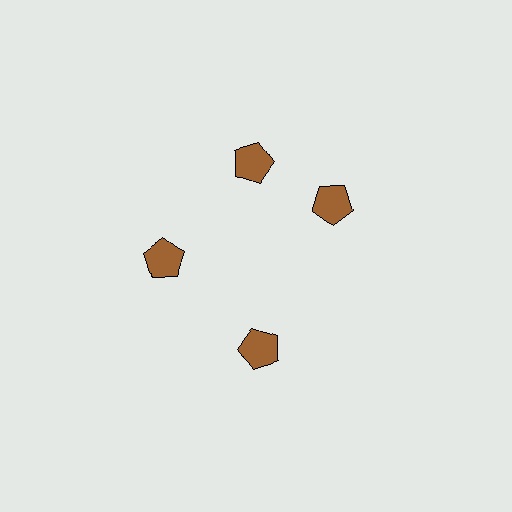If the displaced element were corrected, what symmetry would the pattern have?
It would have 4-fold rotational symmetry — the pattern would map onto itself every 90 degrees.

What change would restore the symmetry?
The symmetry would be restored by rotating it back into even spacing with its neighbors so that all 4 pentagons sit at equal angles and equal distance from the center.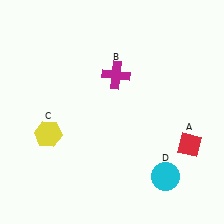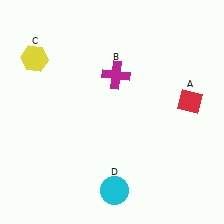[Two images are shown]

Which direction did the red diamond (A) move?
The red diamond (A) moved up.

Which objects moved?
The objects that moved are: the red diamond (A), the yellow hexagon (C), the cyan circle (D).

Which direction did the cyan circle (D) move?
The cyan circle (D) moved left.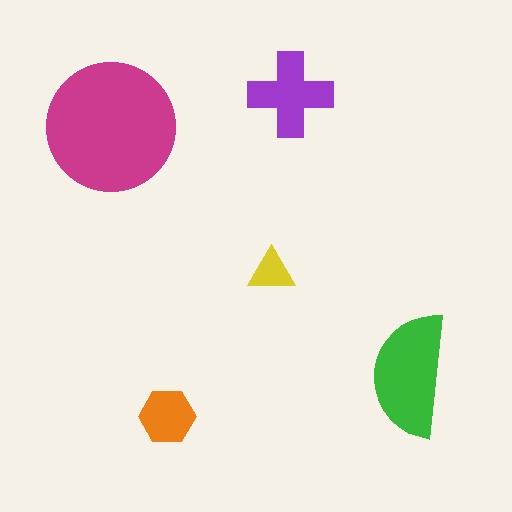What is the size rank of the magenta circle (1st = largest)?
1st.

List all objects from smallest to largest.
The yellow triangle, the orange hexagon, the purple cross, the green semicircle, the magenta circle.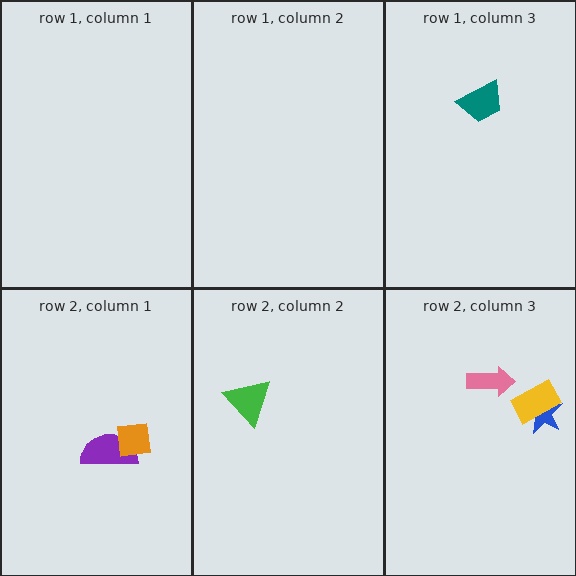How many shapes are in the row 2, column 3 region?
3.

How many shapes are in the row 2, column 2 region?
1.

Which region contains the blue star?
The row 2, column 3 region.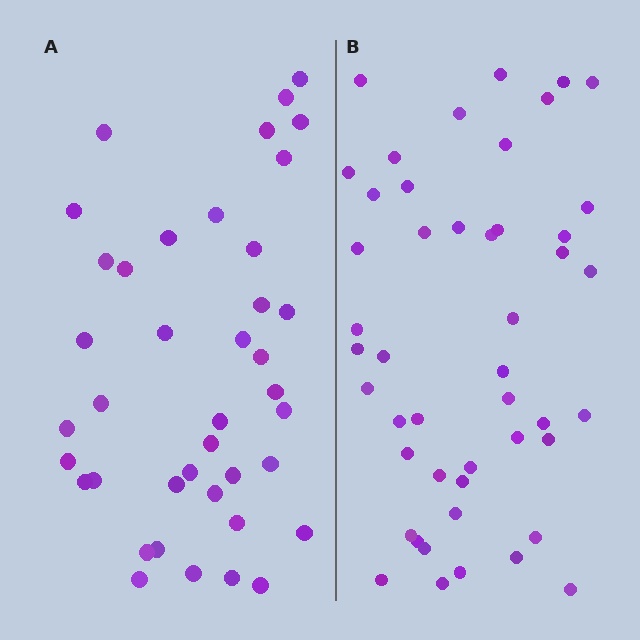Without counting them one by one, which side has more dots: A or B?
Region B (the right region) has more dots.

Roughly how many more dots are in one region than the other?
Region B has roughly 8 or so more dots than region A.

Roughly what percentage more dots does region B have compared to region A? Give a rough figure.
About 20% more.